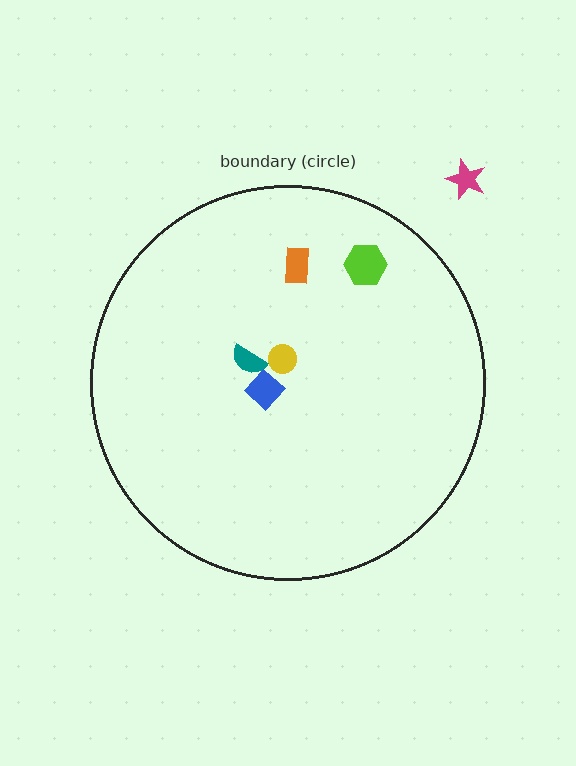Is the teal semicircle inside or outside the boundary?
Inside.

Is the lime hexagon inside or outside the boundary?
Inside.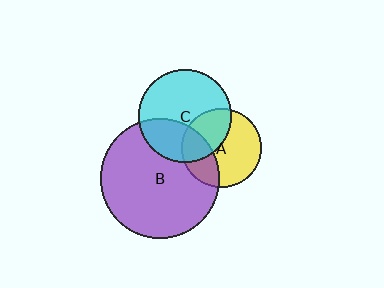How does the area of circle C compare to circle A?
Approximately 1.4 times.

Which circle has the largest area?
Circle B (purple).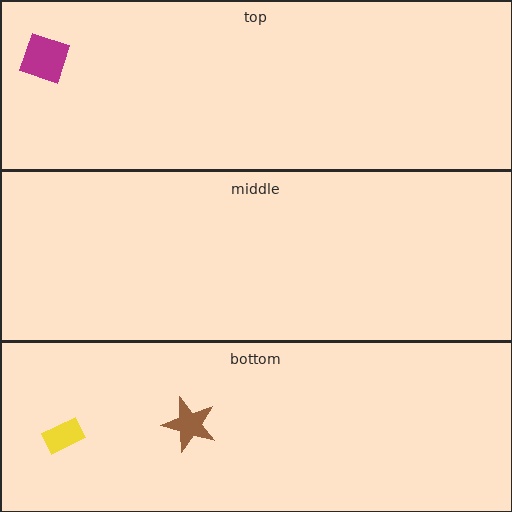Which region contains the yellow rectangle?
The bottom region.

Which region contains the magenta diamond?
The top region.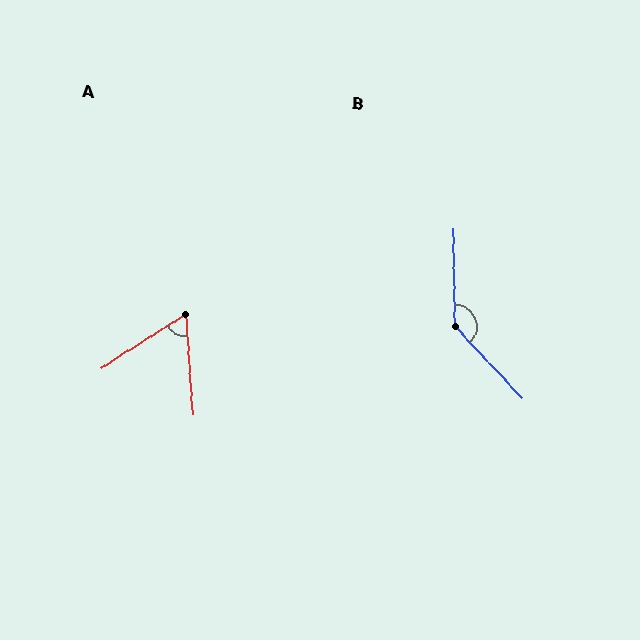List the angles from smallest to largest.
A (62°), B (138°).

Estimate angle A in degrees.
Approximately 62 degrees.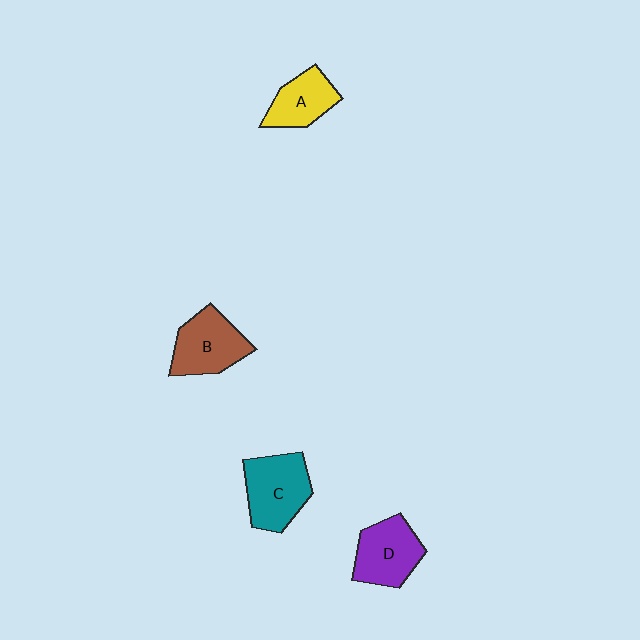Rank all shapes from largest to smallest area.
From largest to smallest: C (teal), B (brown), D (purple), A (yellow).